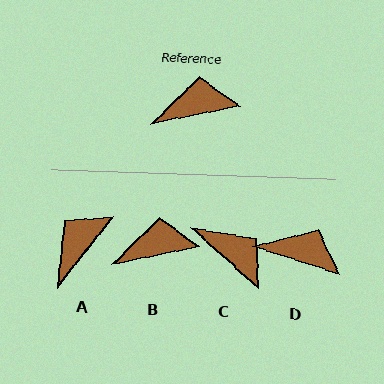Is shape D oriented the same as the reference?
No, it is off by about 29 degrees.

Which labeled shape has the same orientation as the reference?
B.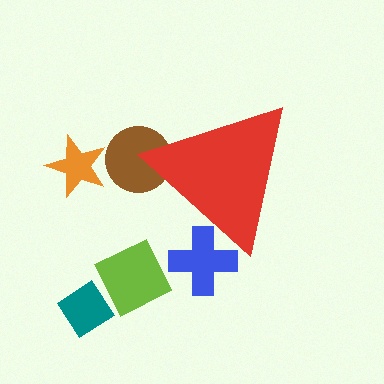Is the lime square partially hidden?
No, the lime square is fully visible.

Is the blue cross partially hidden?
Yes, the blue cross is partially hidden behind the red triangle.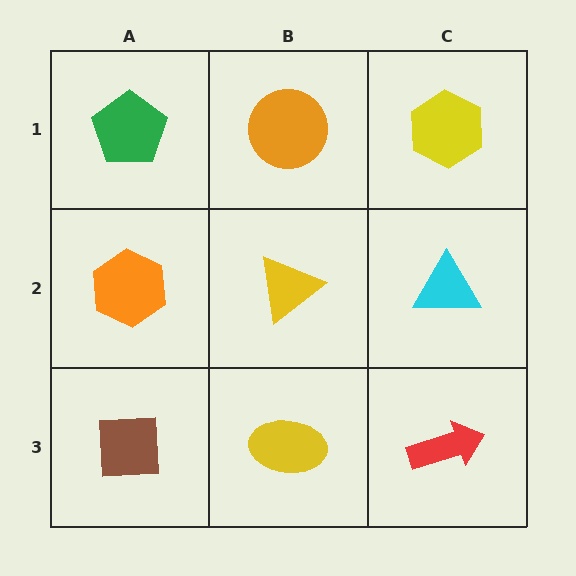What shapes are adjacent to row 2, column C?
A yellow hexagon (row 1, column C), a red arrow (row 3, column C), a yellow triangle (row 2, column B).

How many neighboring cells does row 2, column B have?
4.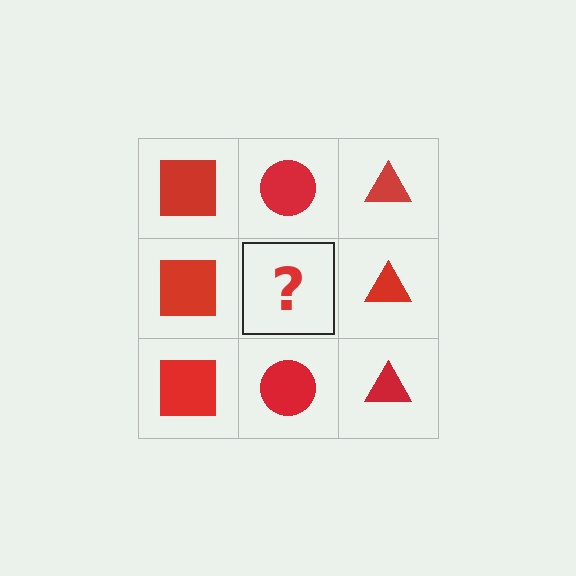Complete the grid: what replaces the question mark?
The question mark should be replaced with a red circle.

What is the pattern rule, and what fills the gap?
The rule is that each column has a consistent shape. The gap should be filled with a red circle.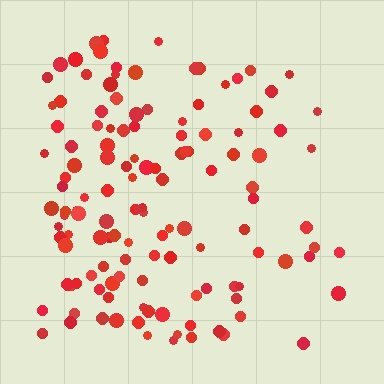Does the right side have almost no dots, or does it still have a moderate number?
Still a moderate number, just noticeably fewer than the left.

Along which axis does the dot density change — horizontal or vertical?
Horizontal.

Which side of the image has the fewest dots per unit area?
The right.